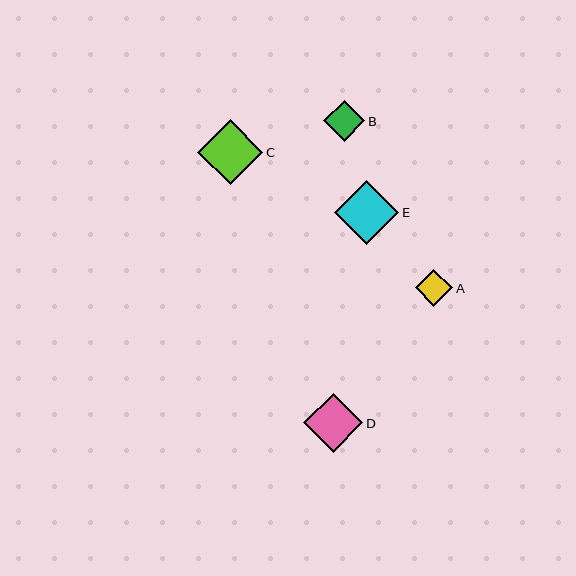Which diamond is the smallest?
Diamond A is the smallest with a size of approximately 37 pixels.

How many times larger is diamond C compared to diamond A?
Diamond C is approximately 1.7 times the size of diamond A.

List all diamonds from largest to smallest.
From largest to smallest: C, E, D, B, A.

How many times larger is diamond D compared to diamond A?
Diamond D is approximately 1.6 times the size of diamond A.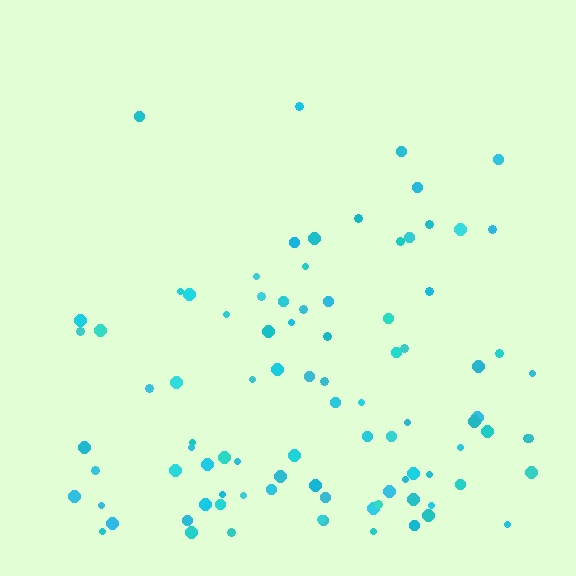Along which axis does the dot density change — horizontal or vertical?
Vertical.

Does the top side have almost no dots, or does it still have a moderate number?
Still a moderate number, just noticeably fewer than the bottom.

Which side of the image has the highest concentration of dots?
The bottom.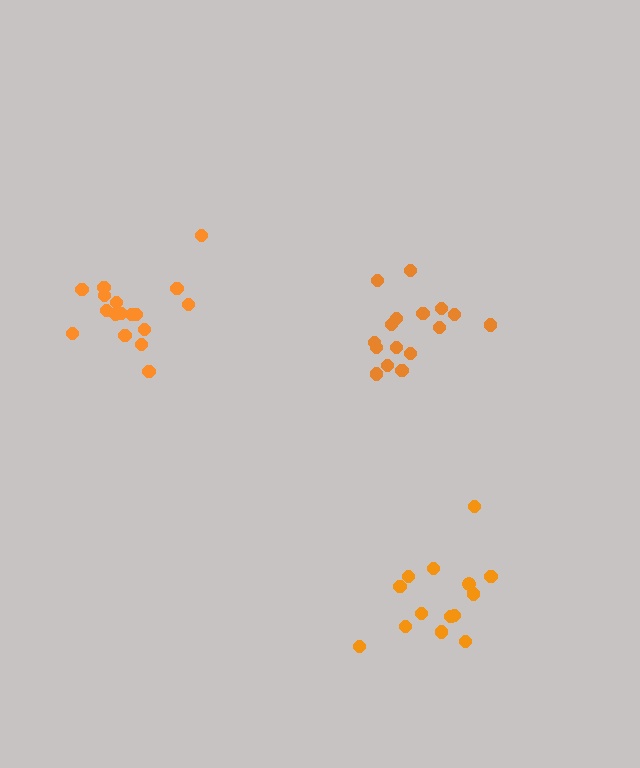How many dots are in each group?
Group 1: 14 dots, Group 2: 16 dots, Group 3: 17 dots (47 total).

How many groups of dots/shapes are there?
There are 3 groups.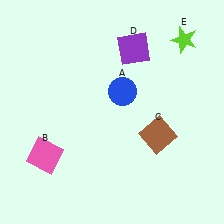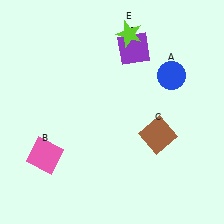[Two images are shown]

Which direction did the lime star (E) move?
The lime star (E) moved left.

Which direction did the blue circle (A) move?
The blue circle (A) moved right.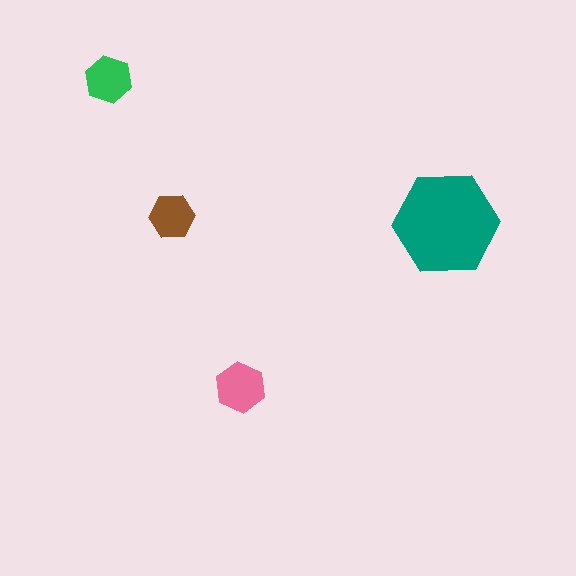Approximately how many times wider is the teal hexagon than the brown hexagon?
About 2.5 times wider.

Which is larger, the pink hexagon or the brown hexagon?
The pink one.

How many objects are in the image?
There are 4 objects in the image.